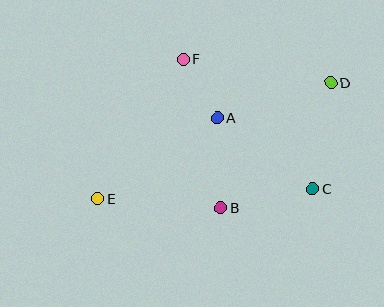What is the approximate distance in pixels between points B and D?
The distance between B and D is approximately 167 pixels.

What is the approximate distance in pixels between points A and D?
The distance between A and D is approximately 118 pixels.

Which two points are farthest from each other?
Points D and E are farthest from each other.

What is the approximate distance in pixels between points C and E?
The distance between C and E is approximately 215 pixels.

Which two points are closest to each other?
Points A and F are closest to each other.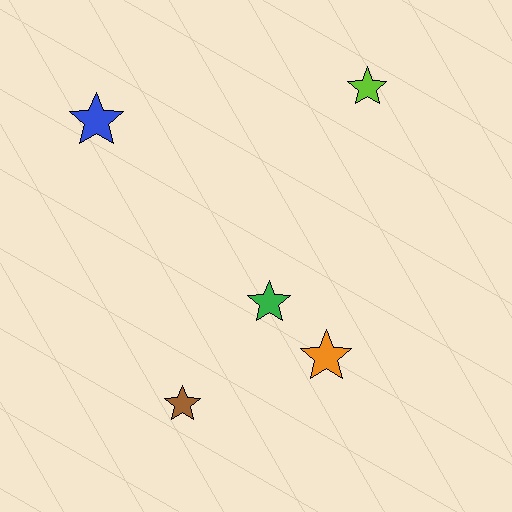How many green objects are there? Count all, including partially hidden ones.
There is 1 green object.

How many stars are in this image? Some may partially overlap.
There are 5 stars.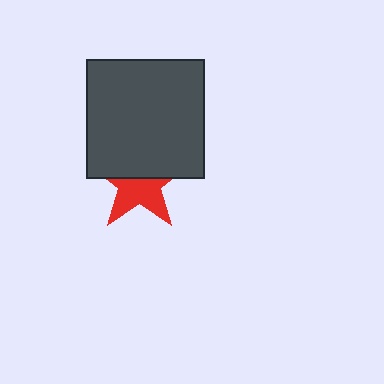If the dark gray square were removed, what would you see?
You would see the complete red star.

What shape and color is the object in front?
The object in front is a dark gray square.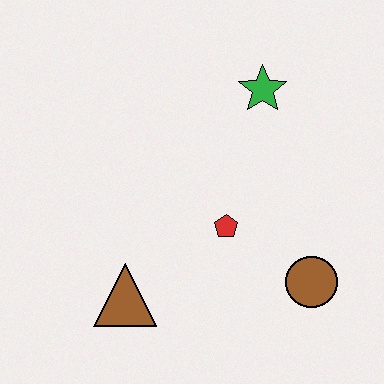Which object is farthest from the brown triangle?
The green star is farthest from the brown triangle.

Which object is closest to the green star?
The red pentagon is closest to the green star.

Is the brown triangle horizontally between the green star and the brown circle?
No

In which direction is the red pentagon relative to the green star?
The red pentagon is below the green star.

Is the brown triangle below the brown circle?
Yes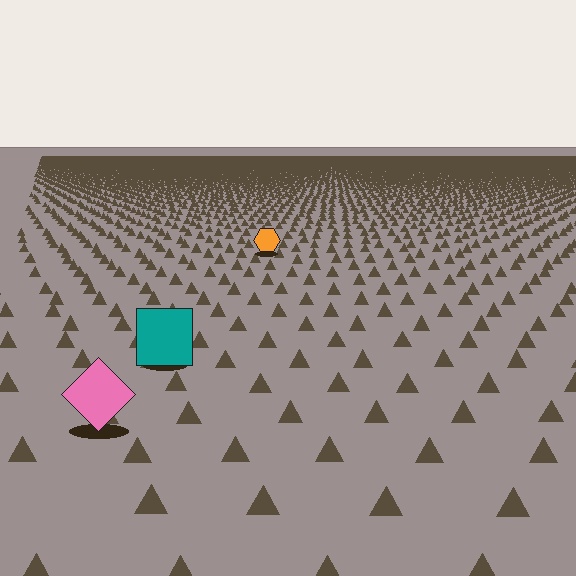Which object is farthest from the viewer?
The orange hexagon is farthest from the viewer. It appears smaller and the ground texture around it is denser.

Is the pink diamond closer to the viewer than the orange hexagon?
Yes. The pink diamond is closer — you can tell from the texture gradient: the ground texture is coarser near it.